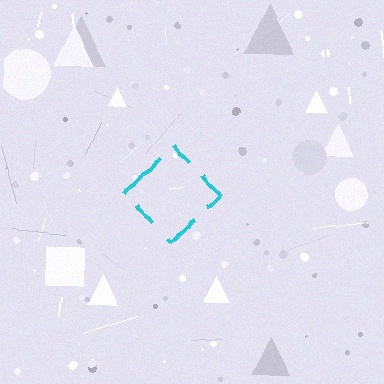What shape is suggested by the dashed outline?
The dashed outline suggests a diamond.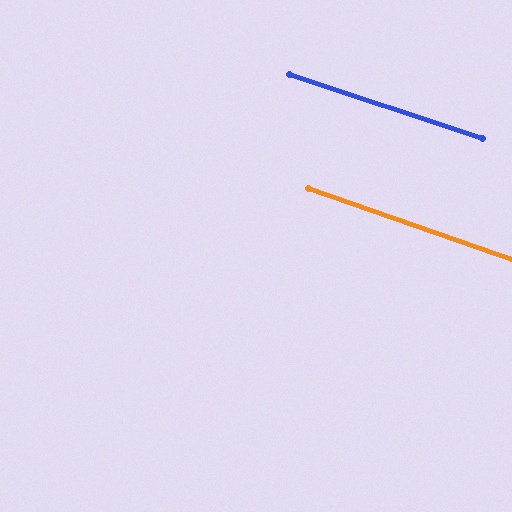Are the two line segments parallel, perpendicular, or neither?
Parallel — their directions differ by only 0.9°.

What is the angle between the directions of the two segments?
Approximately 1 degree.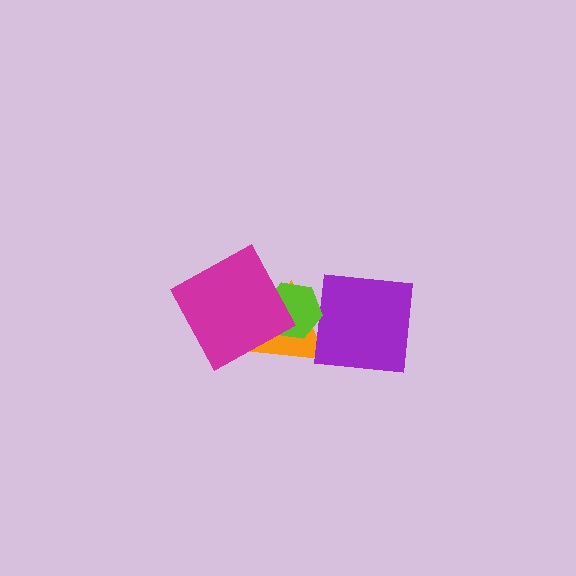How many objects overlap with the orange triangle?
3 objects overlap with the orange triangle.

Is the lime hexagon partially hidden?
Yes, it is partially covered by another shape.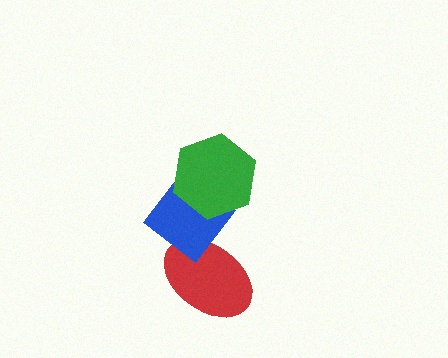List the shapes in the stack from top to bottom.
From top to bottom: the green hexagon, the blue diamond, the red ellipse.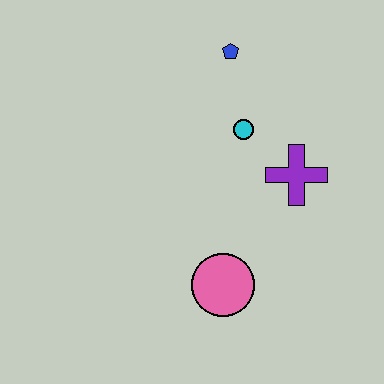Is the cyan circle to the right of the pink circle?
Yes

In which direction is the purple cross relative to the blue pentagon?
The purple cross is below the blue pentagon.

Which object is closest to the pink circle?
The purple cross is closest to the pink circle.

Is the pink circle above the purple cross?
No